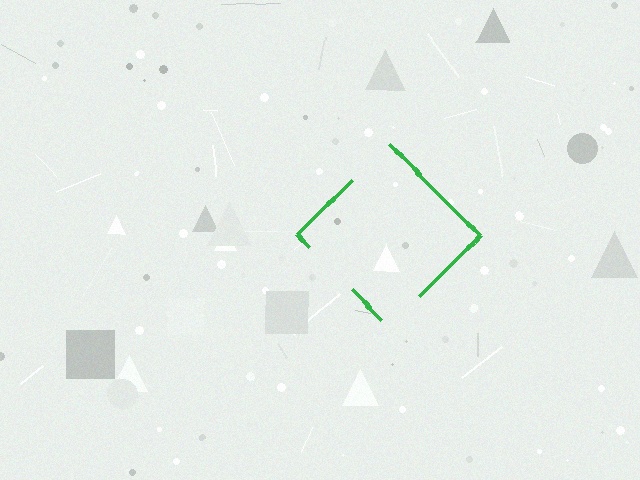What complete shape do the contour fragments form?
The contour fragments form a diamond.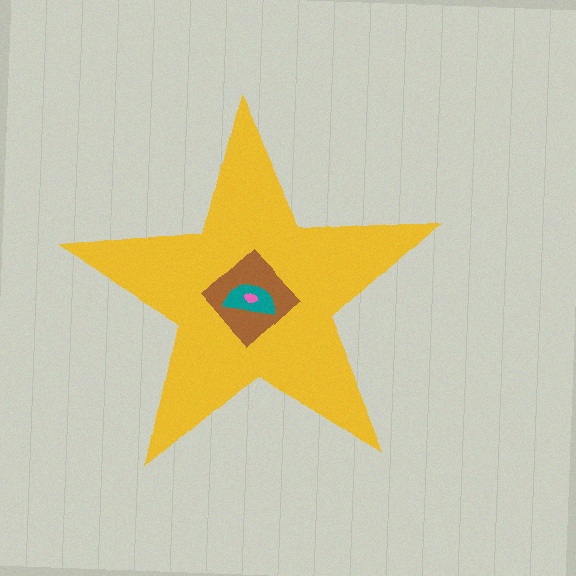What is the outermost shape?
The yellow star.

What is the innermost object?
The pink ellipse.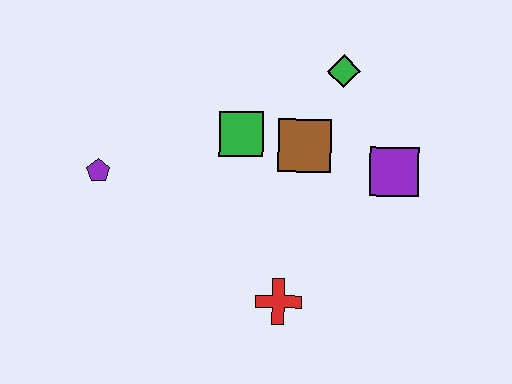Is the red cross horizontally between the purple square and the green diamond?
No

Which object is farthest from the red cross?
The green diamond is farthest from the red cross.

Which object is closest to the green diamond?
The brown square is closest to the green diamond.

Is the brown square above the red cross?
Yes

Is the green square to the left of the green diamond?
Yes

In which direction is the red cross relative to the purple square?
The red cross is below the purple square.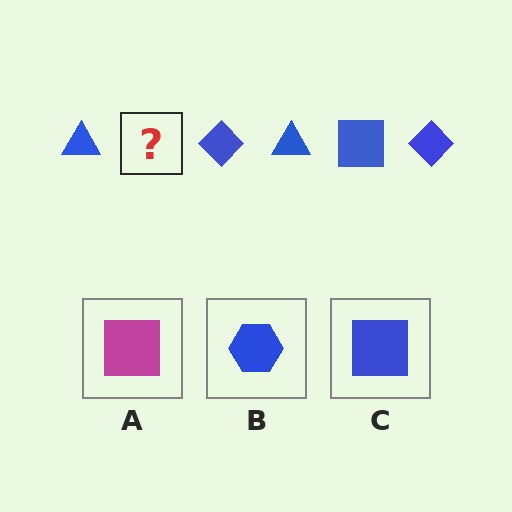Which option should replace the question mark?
Option C.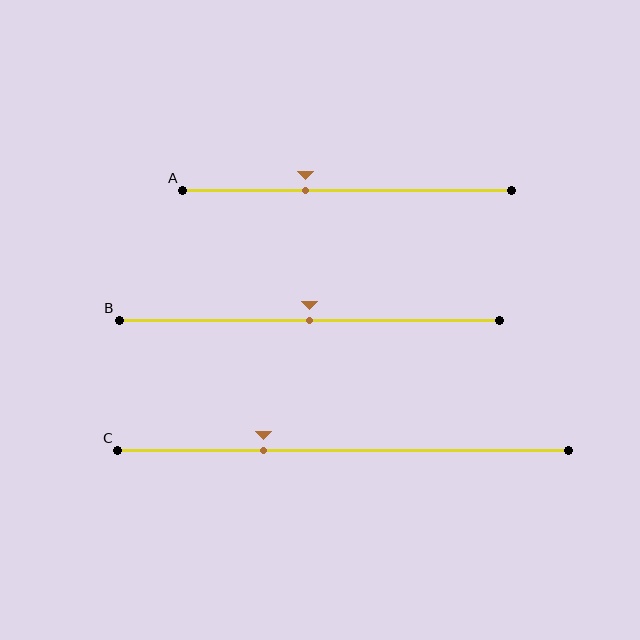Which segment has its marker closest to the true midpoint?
Segment B has its marker closest to the true midpoint.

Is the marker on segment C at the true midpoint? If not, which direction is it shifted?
No, the marker on segment C is shifted to the left by about 18% of the segment length.